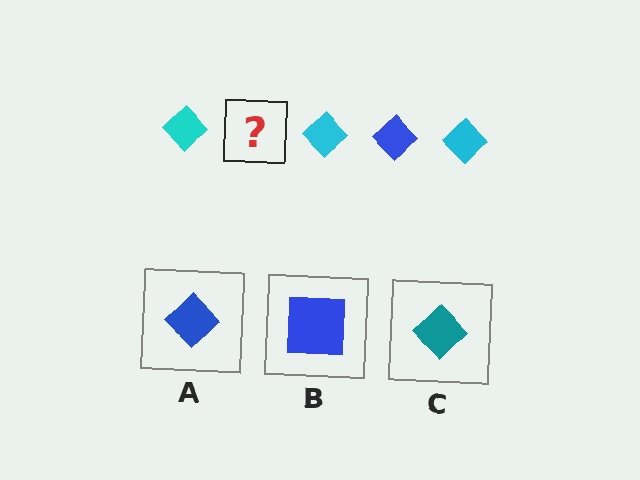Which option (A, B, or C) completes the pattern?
A.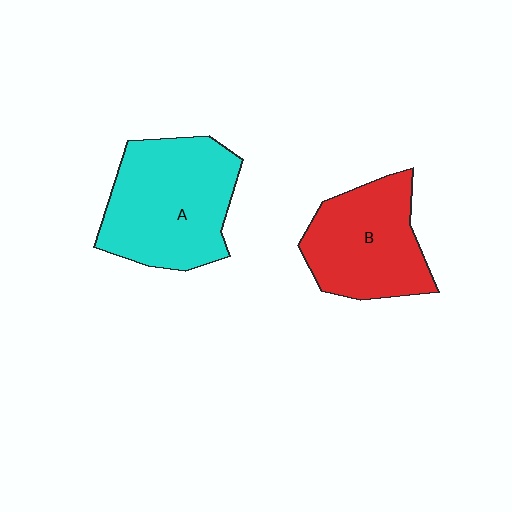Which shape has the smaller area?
Shape B (red).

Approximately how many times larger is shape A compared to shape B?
Approximately 1.2 times.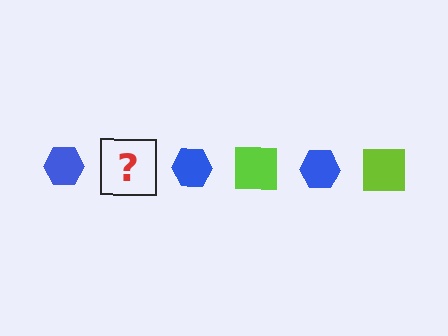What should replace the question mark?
The question mark should be replaced with a lime square.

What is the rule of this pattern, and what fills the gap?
The rule is that the pattern alternates between blue hexagon and lime square. The gap should be filled with a lime square.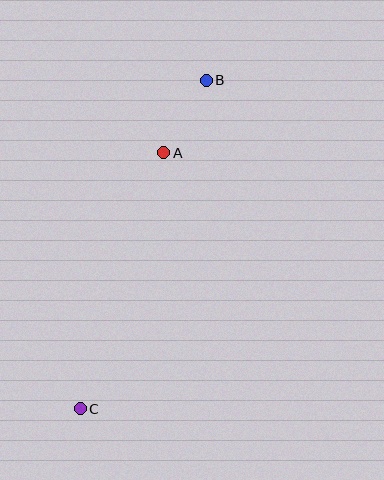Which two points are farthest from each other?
Points B and C are farthest from each other.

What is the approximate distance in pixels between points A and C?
The distance between A and C is approximately 269 pixels.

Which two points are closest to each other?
Points A and B are closest to each other.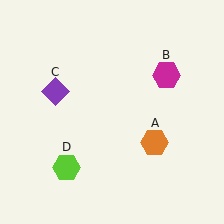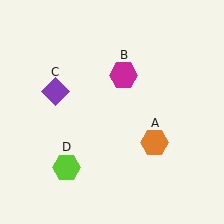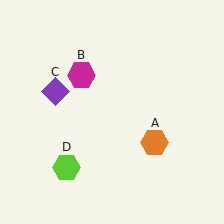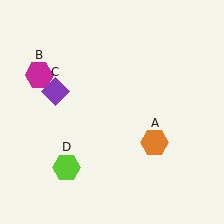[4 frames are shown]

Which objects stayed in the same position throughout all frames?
Orange hexagon (object A) and purple diamond (object C) and lime hexagon (object D) remained stationary.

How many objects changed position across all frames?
1 object changed position: magenta hexagon (object B).